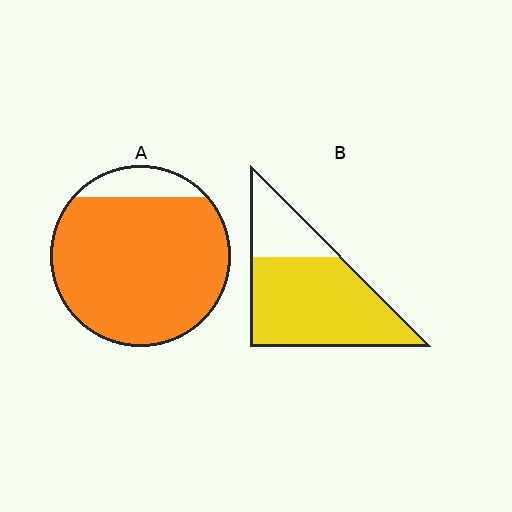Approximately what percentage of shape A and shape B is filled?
A is approximately 90% and B is approximately 75%.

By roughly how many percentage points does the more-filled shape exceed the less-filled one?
By roughly 15 percentage points (A over B).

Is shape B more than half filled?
Yes.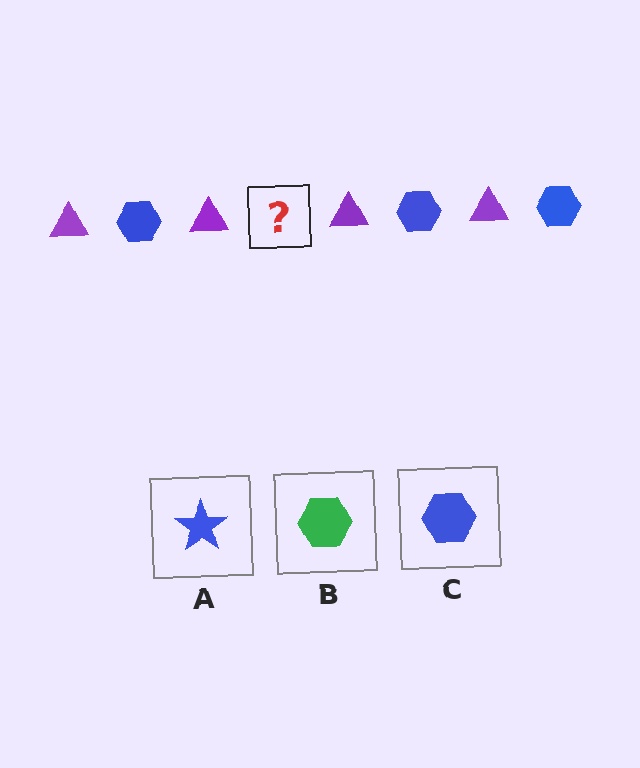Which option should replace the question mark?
Option C.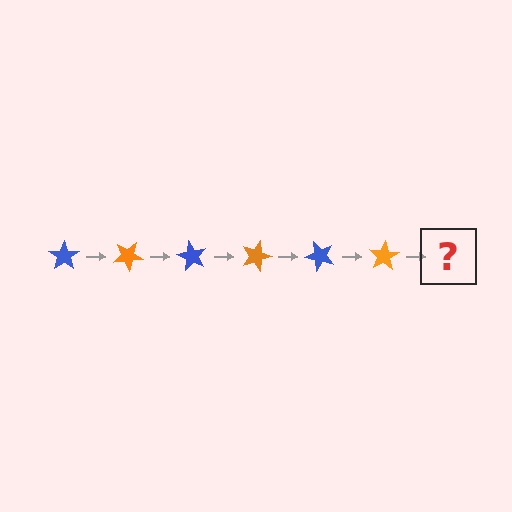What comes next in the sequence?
The next element should be a blue star, rotated 180 degrees from the start.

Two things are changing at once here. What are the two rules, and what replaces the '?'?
The two rules are that it rotates 30 degrees each step and the color cycles through blue and orange. The '?' should be a blue star, rotated 180 degrees from the start.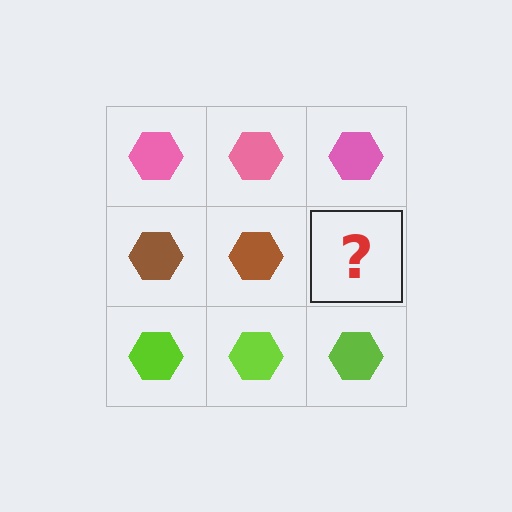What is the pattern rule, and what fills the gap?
The rule is that each row has a consistent color. The gap should be filled with a brown hexagon.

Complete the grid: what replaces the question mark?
The question mark should be replaced with a brown hexagon.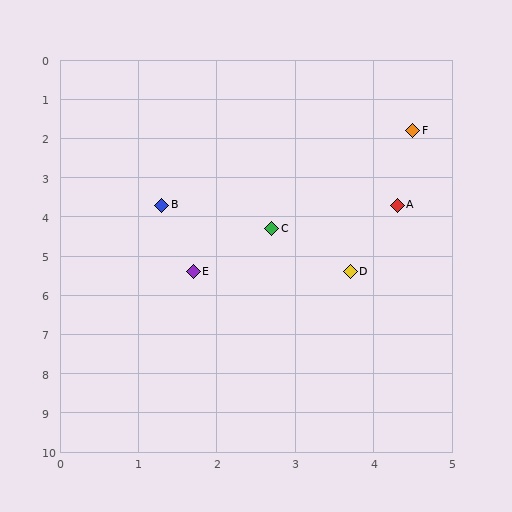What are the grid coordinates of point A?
Point A is at approximately (4.3, 3.7).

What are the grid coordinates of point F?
Point F is at approximately (4.5, 1.8).